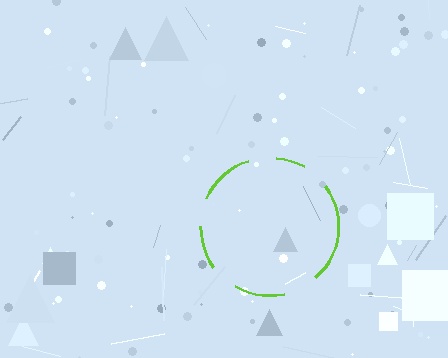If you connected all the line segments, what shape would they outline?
They would outline a circle.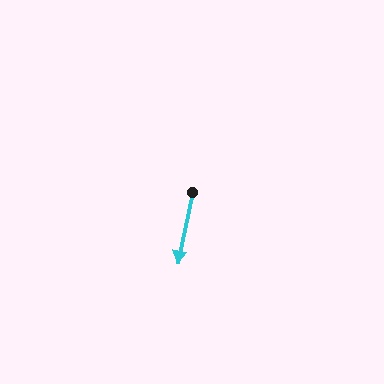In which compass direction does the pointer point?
South.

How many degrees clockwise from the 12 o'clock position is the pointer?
Approximately 192 degrees.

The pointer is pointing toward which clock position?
Roughly 6 o'clock.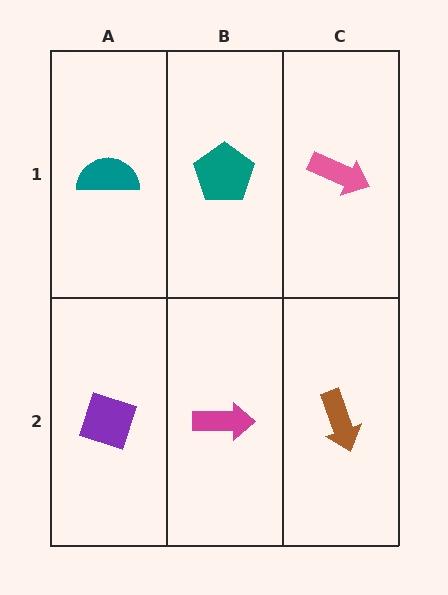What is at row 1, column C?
A pink arrow.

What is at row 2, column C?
A brown arrow.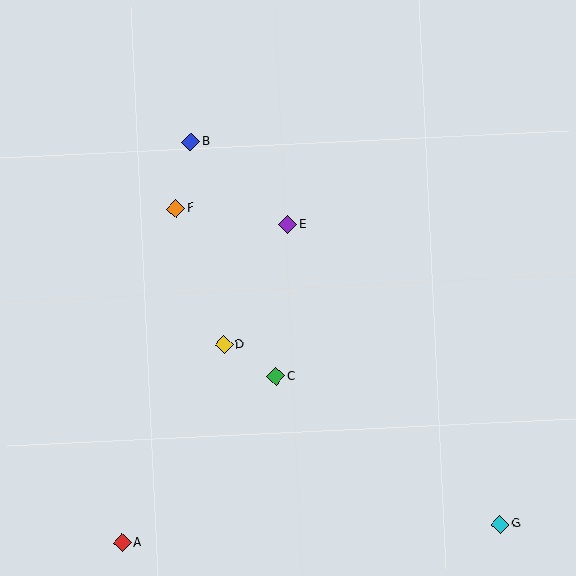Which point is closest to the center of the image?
Point E at (288, 225) is closest to the center.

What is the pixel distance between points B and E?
The distance between B and E is 128 pixels.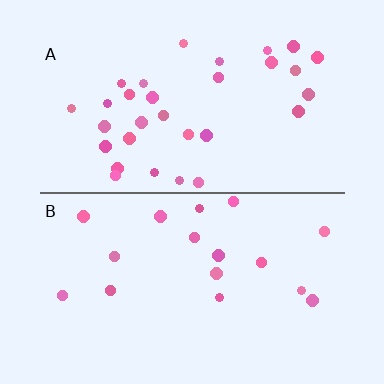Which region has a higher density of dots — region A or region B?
A (the top).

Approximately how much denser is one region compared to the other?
Approximately 1.9× — region A over region B.